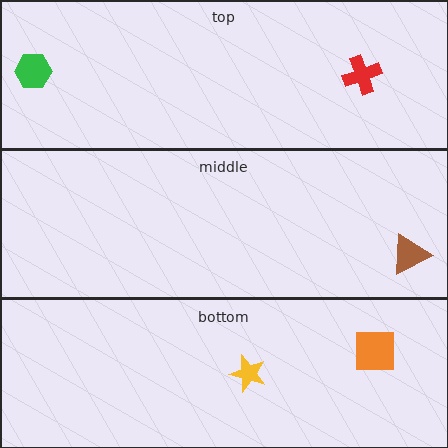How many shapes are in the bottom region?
2.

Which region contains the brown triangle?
The middle region.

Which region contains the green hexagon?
The top region.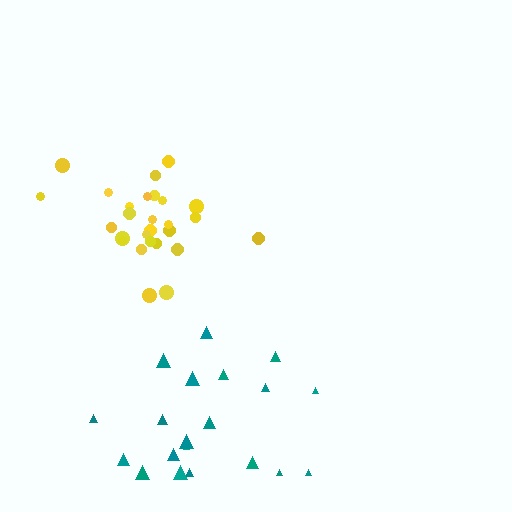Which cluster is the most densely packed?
Yellow.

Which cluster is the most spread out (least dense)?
Teal.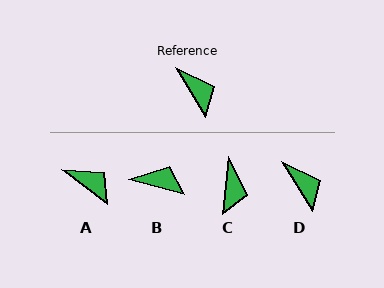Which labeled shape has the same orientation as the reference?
D.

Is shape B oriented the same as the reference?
No, it is off by about 42 degrees.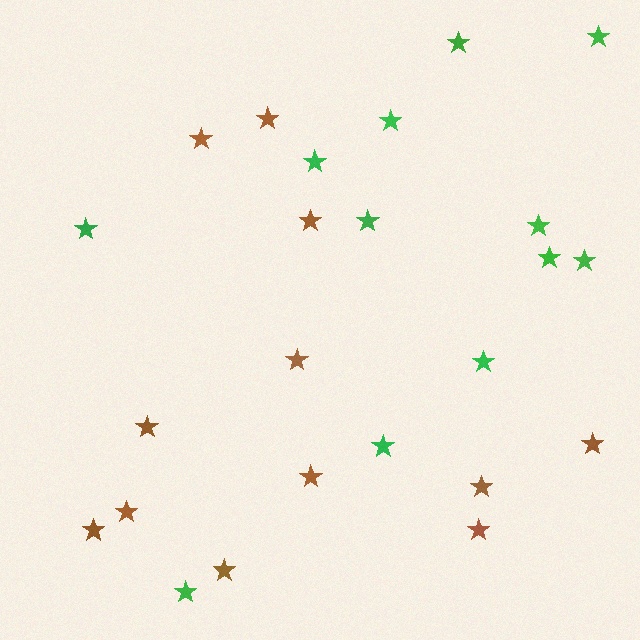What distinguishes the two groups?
There are 2 groups: one group of brown stars (12) and one group of green stars (12).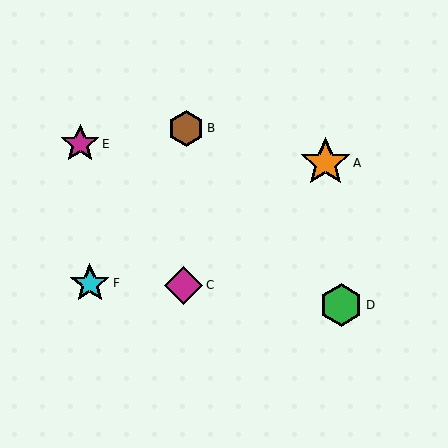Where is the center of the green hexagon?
The center of the green hexagon is at (341, 305).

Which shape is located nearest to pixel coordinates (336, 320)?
The green hexagon (labeled D) at (341, 305) is nearest to that location.